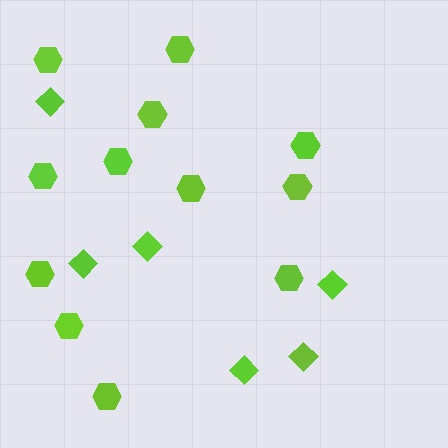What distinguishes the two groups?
There are 2 groups: one group of diamonds (6) and one group of hexagons (12).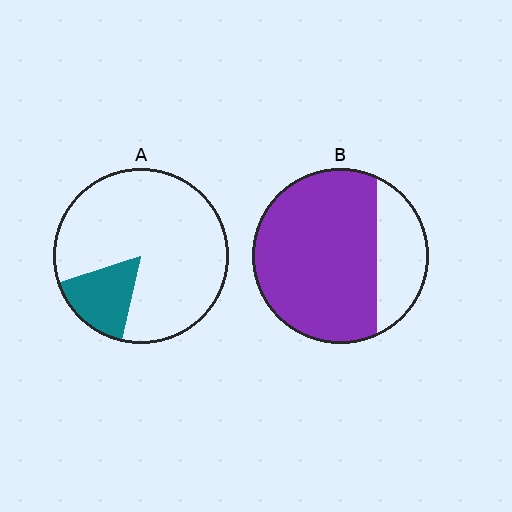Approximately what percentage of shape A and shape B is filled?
A is approximately 15% and B is approximately 75%.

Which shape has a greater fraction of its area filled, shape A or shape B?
Shape B.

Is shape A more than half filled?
No.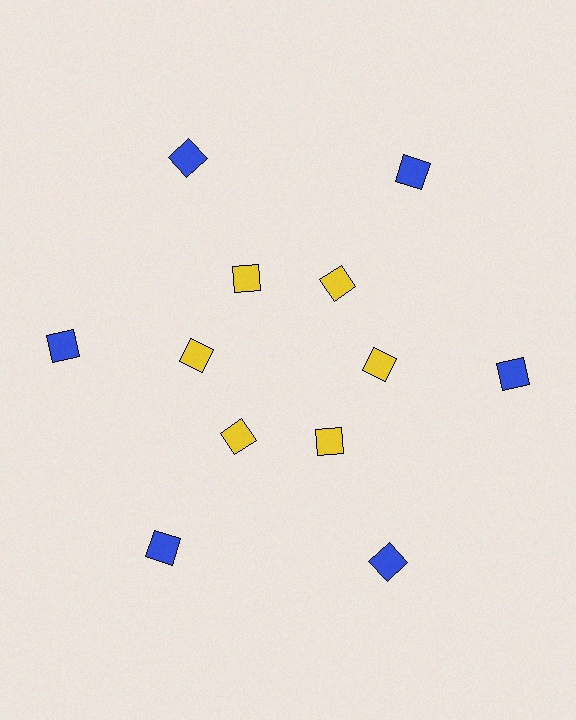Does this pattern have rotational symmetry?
Yes, this pattern has 6-fold rotational symmetry. It looks the same after rotating 60 degrees around the center.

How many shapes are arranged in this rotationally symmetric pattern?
There are 12 shapes, arranged in 6 groups of 2.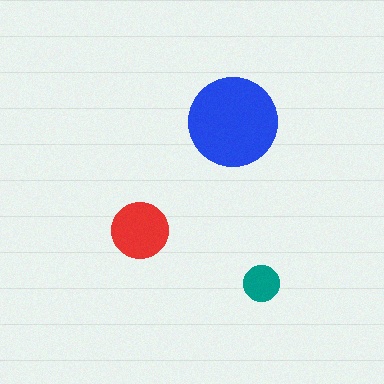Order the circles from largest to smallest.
the blue one, the red one, the teal one.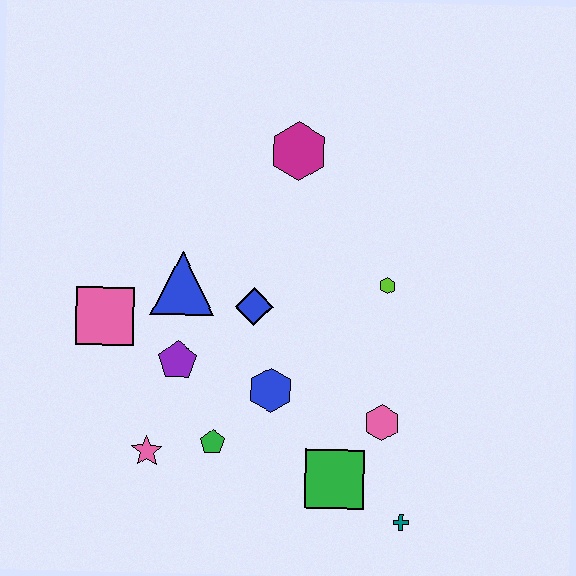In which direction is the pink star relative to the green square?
The pink star is to the left of the green square.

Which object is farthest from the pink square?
The teal cross is farthest from the pink square.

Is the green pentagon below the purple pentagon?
Yes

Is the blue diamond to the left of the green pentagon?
No